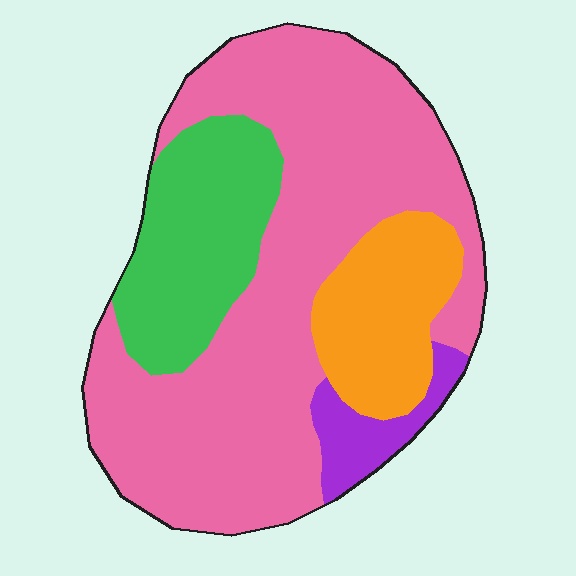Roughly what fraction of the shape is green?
Green covers 19% of the shape.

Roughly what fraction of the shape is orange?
Orange takes up about one eighth (1/8) of the shape.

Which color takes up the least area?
Purple, at roughly 5%.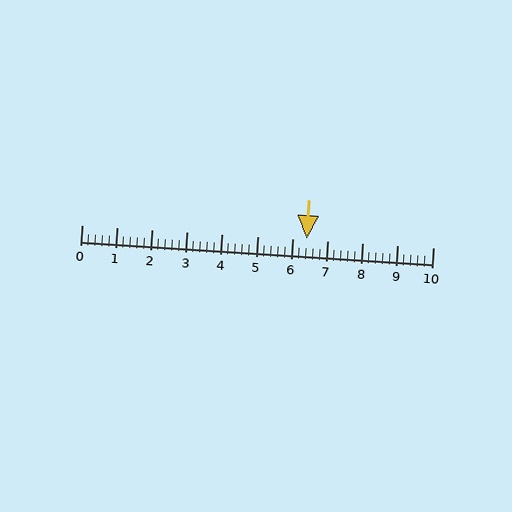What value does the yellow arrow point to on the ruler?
The yellow arrow points to approximately 6.4.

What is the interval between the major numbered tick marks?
The major tick marks are spaced 1 units apart.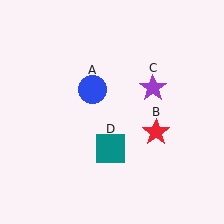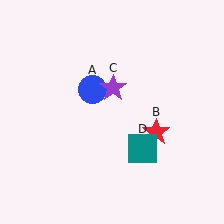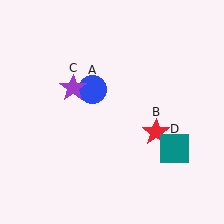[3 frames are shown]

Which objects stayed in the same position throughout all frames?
Blue circle (object A) and red star (object B) remained stationary.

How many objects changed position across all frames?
2 objects changed position: purple star (object C), teal square (object D).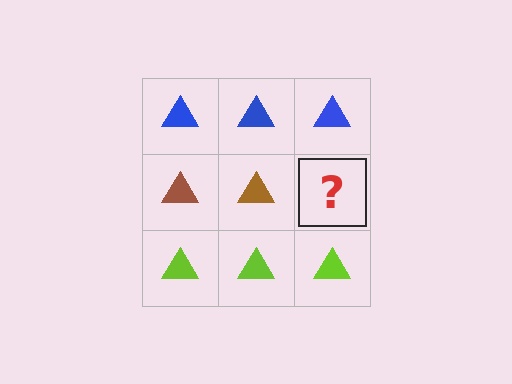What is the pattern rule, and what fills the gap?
The rule is that each row has a consistent color. The gap should be filled with a brown triangle.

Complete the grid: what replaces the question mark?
The question mark should be replaced with a brown triangle.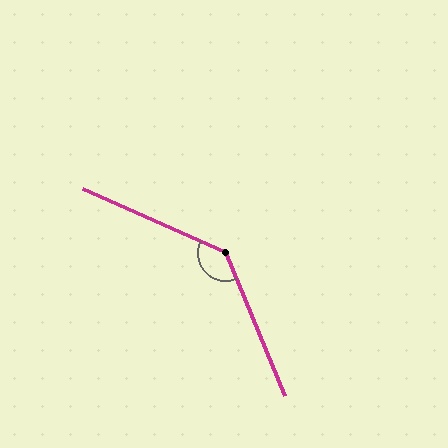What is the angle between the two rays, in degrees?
Approximately 137 degrees.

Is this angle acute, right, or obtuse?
It is obtuse.